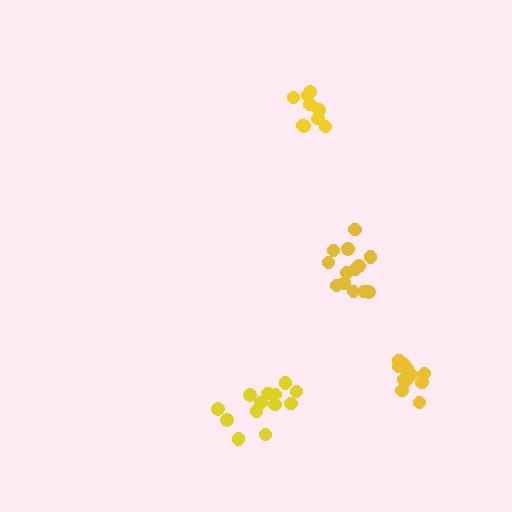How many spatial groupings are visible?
There are 4 spatial groupings.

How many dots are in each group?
Group 1: 12 dots, Group 2: 13 dots, Group 3: 9 dots, Group 4: 13 dots (47 total).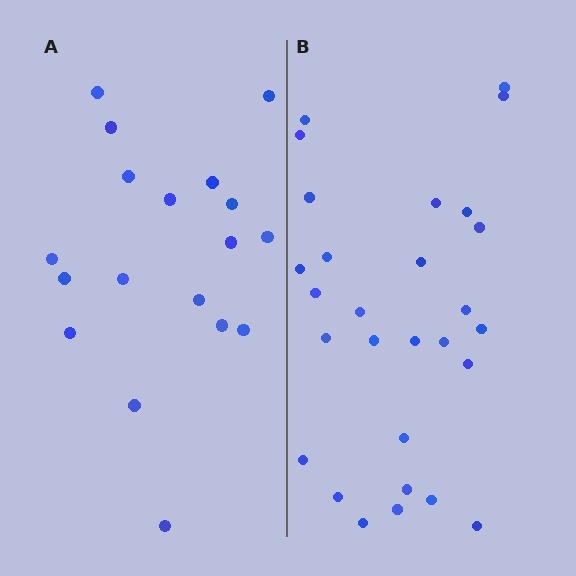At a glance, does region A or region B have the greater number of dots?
Region B (the right region) has more dots.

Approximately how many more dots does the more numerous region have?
Region B has roughly 10 or so more dots than region A.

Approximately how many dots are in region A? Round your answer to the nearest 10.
About 20 dots. (The exact count is 18, which rounds to 20.)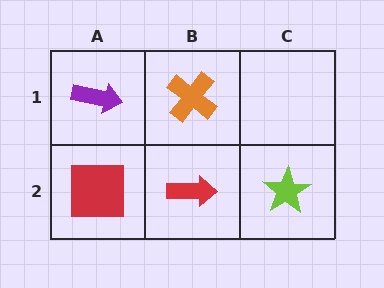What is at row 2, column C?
A lime star.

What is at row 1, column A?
A purple arrow.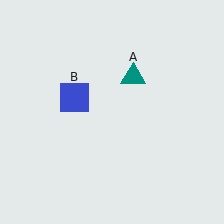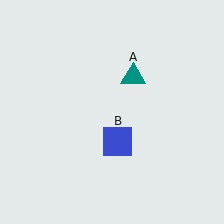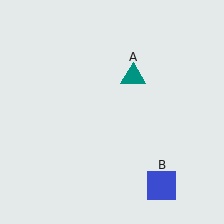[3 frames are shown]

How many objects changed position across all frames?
1 object changed position: blue square (object B).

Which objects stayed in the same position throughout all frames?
Teal triangle (object A) remained stationary.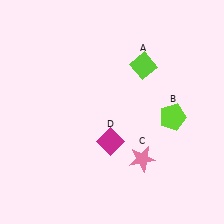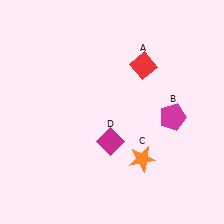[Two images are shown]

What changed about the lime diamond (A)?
In Image 1, A is lime. In Image 2, it changed to red.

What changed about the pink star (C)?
In Image 1, C is pink. In Image 2, it changed to orange.